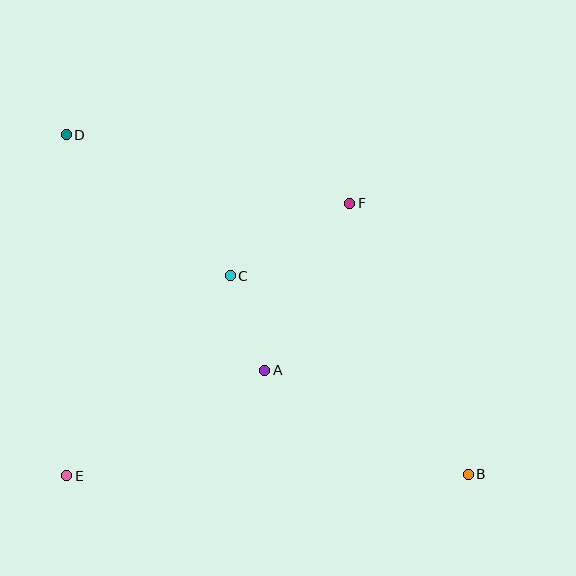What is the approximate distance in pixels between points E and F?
The distance between E and F is approximately 393 pixels.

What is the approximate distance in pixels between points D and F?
The distance between D and F is approximately 292 pixels.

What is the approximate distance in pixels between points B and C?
The distance between B and C is approximately 310 pixels.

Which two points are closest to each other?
Points A and C are closest to each other.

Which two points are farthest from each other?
Points B and D are farthest from each other.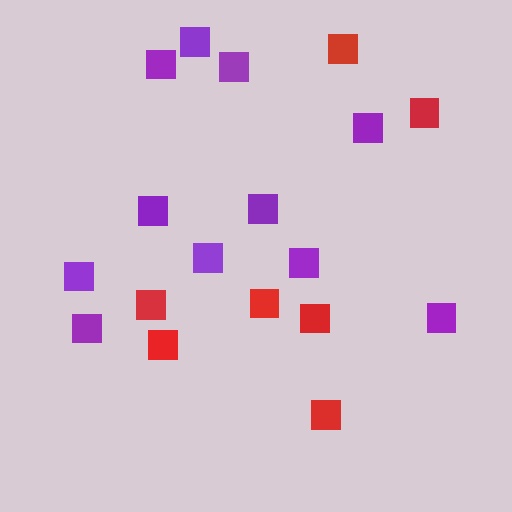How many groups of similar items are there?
There are 2 groups: one group of red squares (7) and one group of purple squares (11).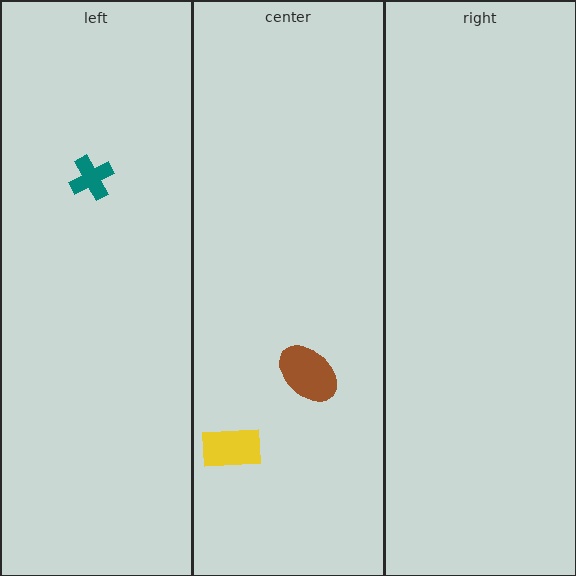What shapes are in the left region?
The teal cross.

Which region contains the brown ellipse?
The center region.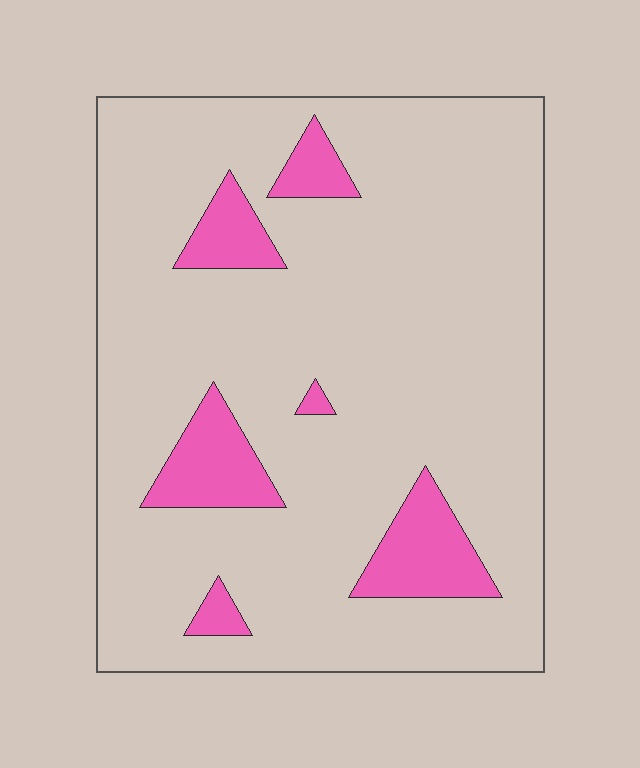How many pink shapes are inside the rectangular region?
6.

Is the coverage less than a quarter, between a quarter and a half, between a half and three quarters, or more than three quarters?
Less than a quarter.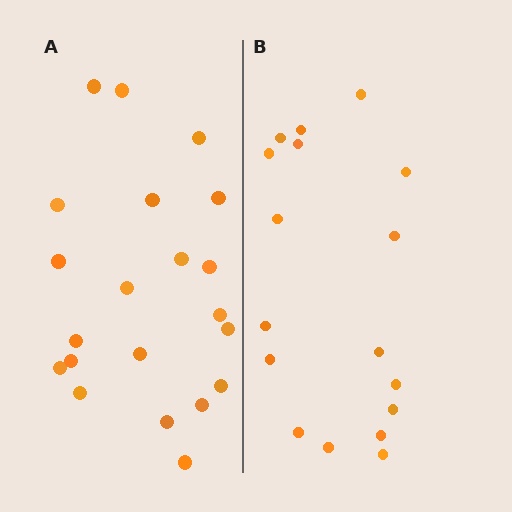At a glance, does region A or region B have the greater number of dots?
Region A (the left region) has more dots.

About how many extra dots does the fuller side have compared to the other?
Region A has about 4 more dots than region B.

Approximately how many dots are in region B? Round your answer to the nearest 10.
About 20 dots. (The exact count is 17, which rounds to 20.)